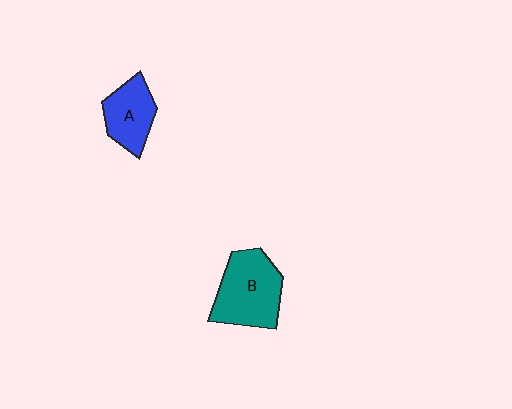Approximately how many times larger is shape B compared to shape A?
Approximately 1.5 times.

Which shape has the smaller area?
Shape A (blue).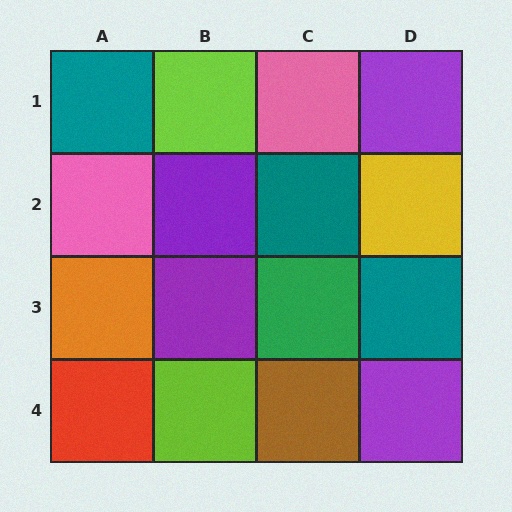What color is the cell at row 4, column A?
Red.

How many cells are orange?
1 cell is orange.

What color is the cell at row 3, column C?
Green.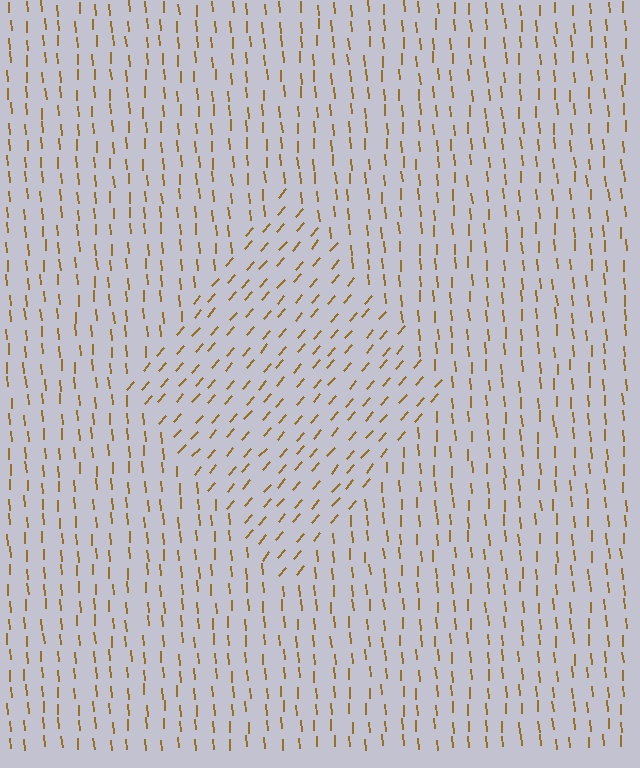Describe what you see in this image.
The image is filled with small brown line segments. A diamond region in the image has lines oriented differently from the surrounding lines, creating a visible texture boundary.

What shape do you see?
I see a diamond.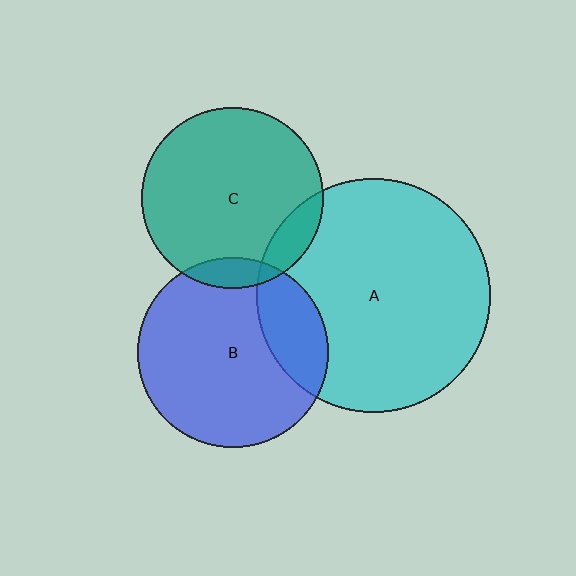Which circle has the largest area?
Circle A (cyan).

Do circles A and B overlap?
Yes.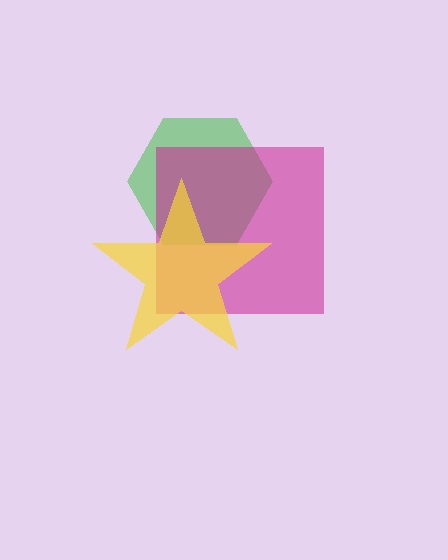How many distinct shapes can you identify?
There are 3 distinct shapes: a green hexagon, a magenta square, a yellow star.